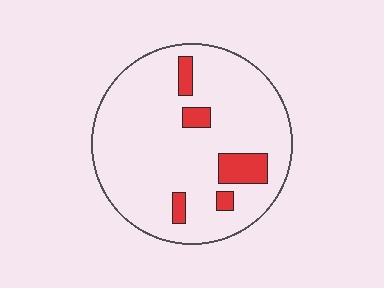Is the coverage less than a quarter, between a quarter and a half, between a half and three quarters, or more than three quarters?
Less than a quarter.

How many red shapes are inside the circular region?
5.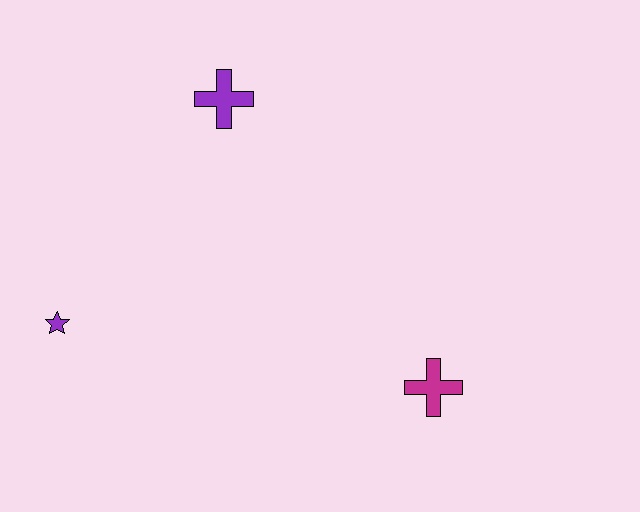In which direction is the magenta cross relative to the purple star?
The magenta cross is to the right of the purple star.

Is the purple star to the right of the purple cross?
No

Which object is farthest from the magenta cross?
The purple star is farthest from the magenta cross.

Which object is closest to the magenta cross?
The purple cross is closest to the magenta cross.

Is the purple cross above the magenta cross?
Yes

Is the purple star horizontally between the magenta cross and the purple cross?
No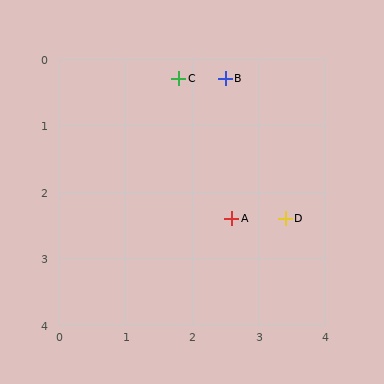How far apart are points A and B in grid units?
Points A and B are about 2.1 grid units apart.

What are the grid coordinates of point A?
Point A is at approximately (2.6, 2.4).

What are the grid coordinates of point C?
Point C is at approximately (1.8, 0.3).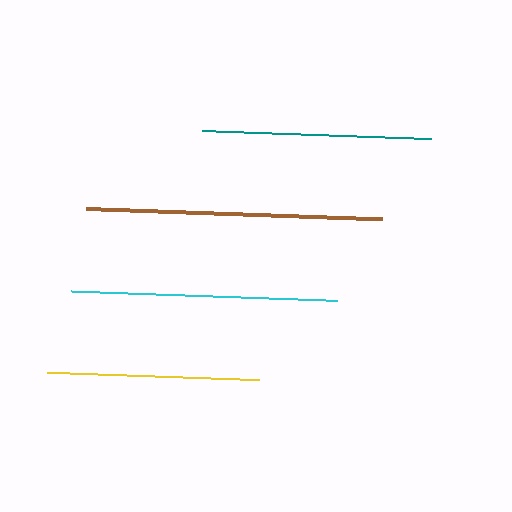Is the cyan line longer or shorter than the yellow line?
The cyan line is longer than the yellow line.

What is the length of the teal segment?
The teal segment is approximately 229 pixels long.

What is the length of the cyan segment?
The cyan segment is approximately 267 pixels long.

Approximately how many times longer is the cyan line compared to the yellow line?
The cyan line is approximately 1.3 times the length of the yellow line.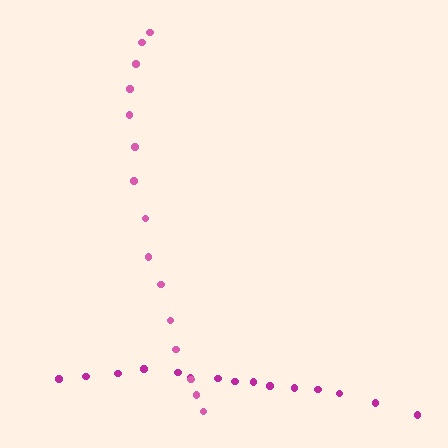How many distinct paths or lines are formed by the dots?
There are 2 distinct paths.